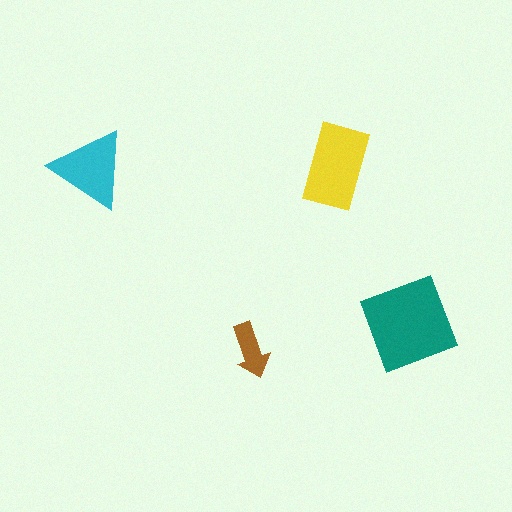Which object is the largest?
The teal diamond.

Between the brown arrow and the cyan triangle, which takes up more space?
The cyan triangle.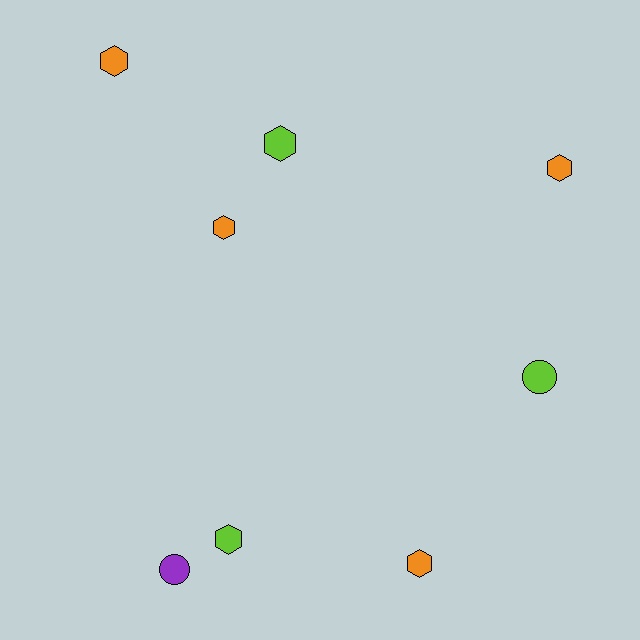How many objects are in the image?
There are 8 objects.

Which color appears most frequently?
Orange, with 4 objects.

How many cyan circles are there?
There are no cyan circles.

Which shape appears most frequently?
Hexagon, with 6 objects.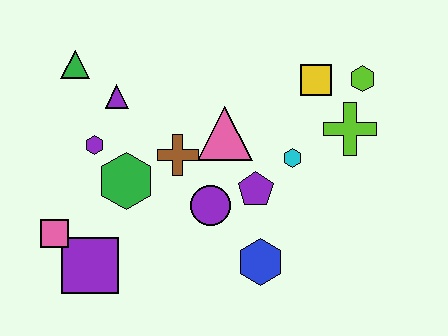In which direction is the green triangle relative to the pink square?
The green triangle is above the pink square.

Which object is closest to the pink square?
The purple square is closest to the pink square.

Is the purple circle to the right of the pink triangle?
No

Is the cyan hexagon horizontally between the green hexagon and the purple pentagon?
No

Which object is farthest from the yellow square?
The pink square is farthest from the yellow square.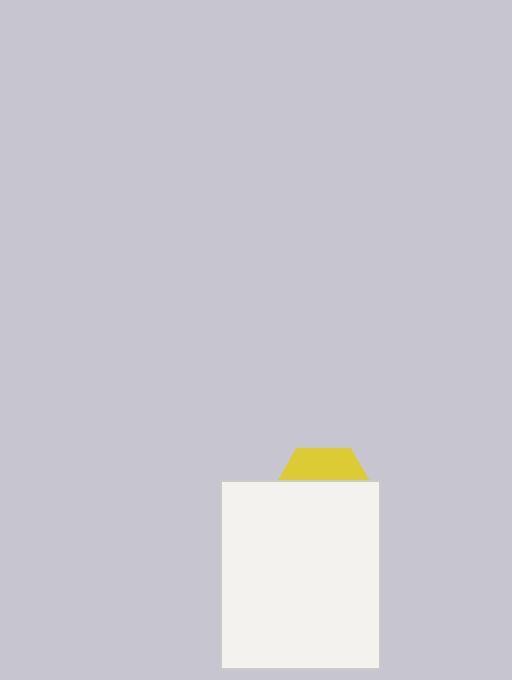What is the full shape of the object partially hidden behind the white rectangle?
The partially hidden object is a yellow hexagon.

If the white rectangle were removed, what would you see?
You would see the complete yellow hexagon.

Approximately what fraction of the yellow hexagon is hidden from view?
Roughly 70% of the yellow hexagon is hidden behind the white rectangle.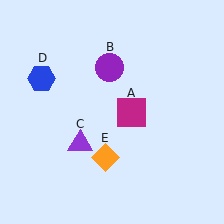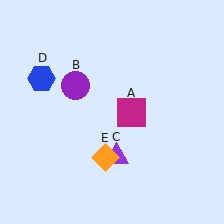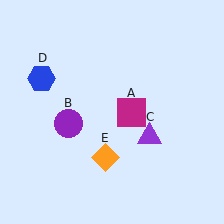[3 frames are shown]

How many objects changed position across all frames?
2 objects changed position: purple circle (object B), purple triangle (object C).